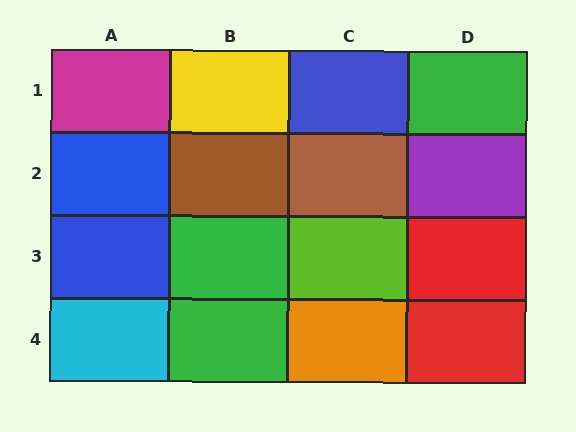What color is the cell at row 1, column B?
Yellow.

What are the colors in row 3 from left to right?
Blue, green, lime, red.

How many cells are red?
2 cells are red.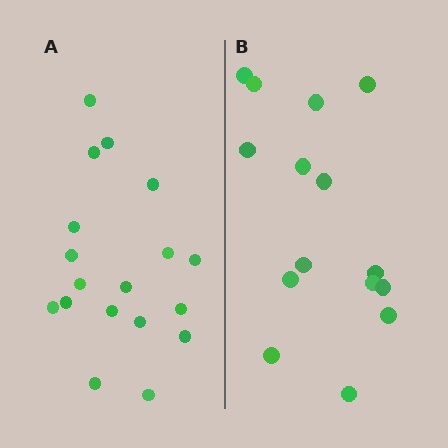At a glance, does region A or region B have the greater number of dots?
Region A (the left region) has more dots.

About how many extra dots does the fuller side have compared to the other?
Region A has just a few more — roughly 2 or 3 more dots than region B.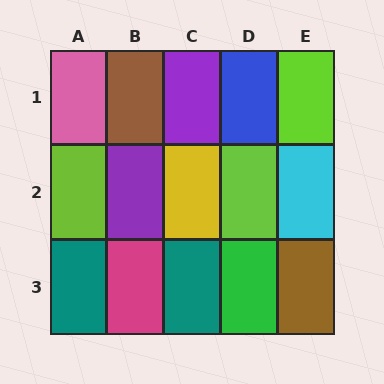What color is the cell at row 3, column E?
Brown.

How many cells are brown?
2 cells are brown.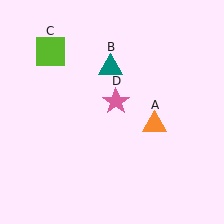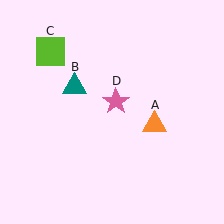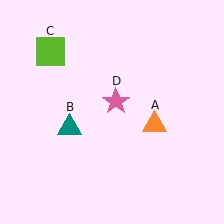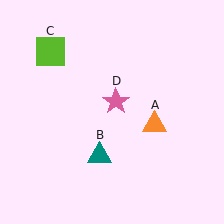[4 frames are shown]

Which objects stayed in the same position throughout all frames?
Orange triangle (object A) and lime square (object C) and pink star (object D) remained stationary.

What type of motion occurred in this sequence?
The teal triangle (object B) rotated counterclockwise around the center of the scene.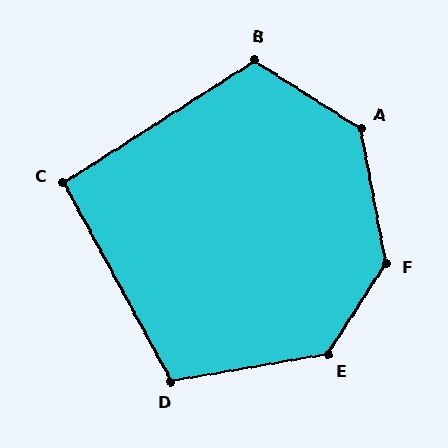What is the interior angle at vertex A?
Approximately 133 degrees (obtuse).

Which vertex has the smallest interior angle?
C, at approximately 94 degrees.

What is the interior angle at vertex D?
Approximately 109 degrees (obtuse).